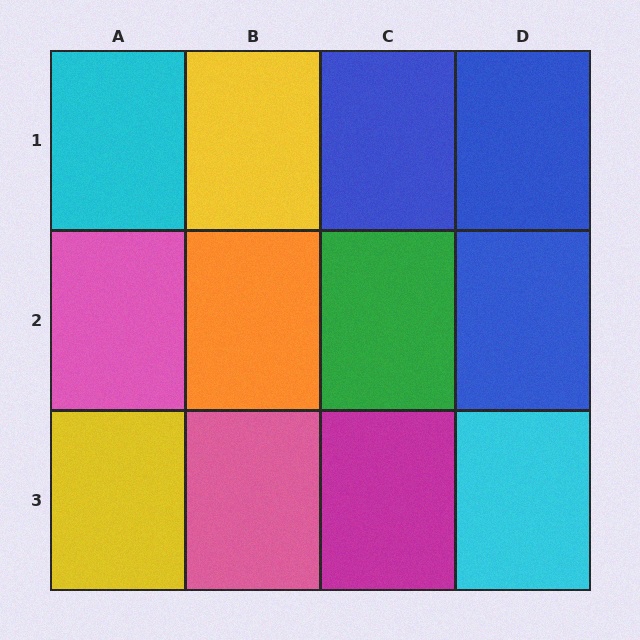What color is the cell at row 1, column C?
Blue.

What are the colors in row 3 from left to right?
Yellow, pink, magenta, cyan.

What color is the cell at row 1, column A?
Cyan.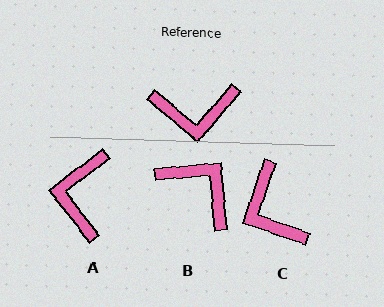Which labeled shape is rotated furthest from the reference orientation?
B, about 135 degrees away.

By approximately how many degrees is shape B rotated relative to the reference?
Approximately 135 degrees counter-clockwise.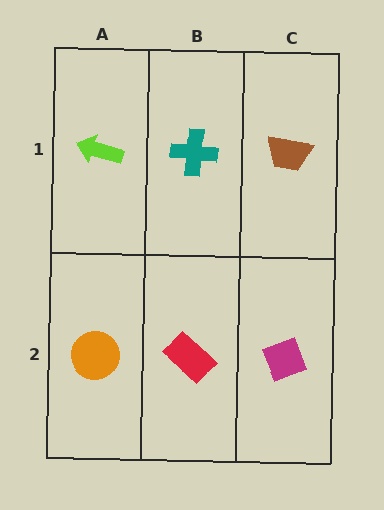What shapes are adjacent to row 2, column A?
A lime arrow (row 1, column A), a red rectangle (row 2, column B).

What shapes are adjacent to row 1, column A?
An orange circle (row 2, column A), a teal cross (row 1, column B).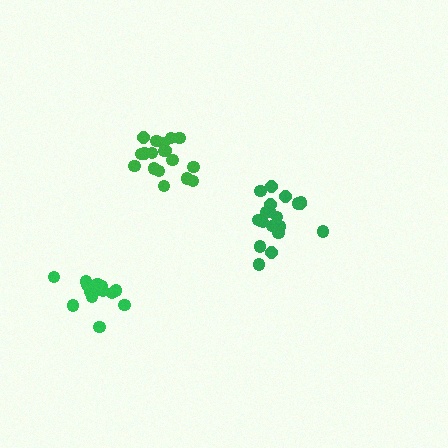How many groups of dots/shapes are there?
There are 3 groups.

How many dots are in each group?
Group 1: 14 dots, Group 2: 20 dots, Group 3: 18 dots (52 total).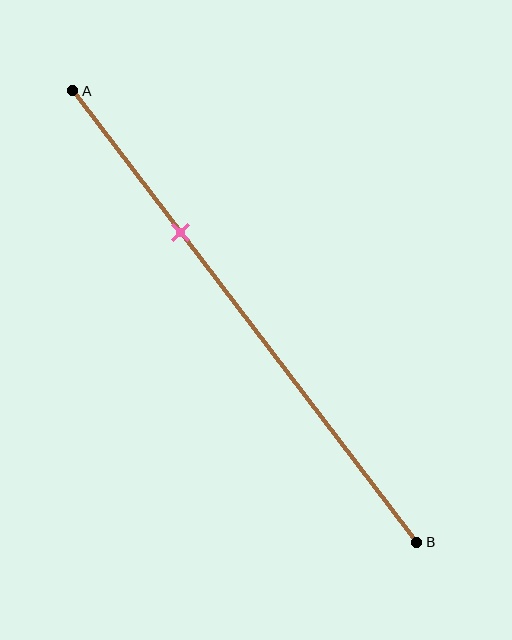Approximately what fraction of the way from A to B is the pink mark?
The pink mark is approximately 30% of the way from A to B.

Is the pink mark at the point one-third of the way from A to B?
Yes, the mark is approximately at the one-third point.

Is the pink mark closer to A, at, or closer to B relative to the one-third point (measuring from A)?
The pink mark is approximately at the one-third point of segment AB.